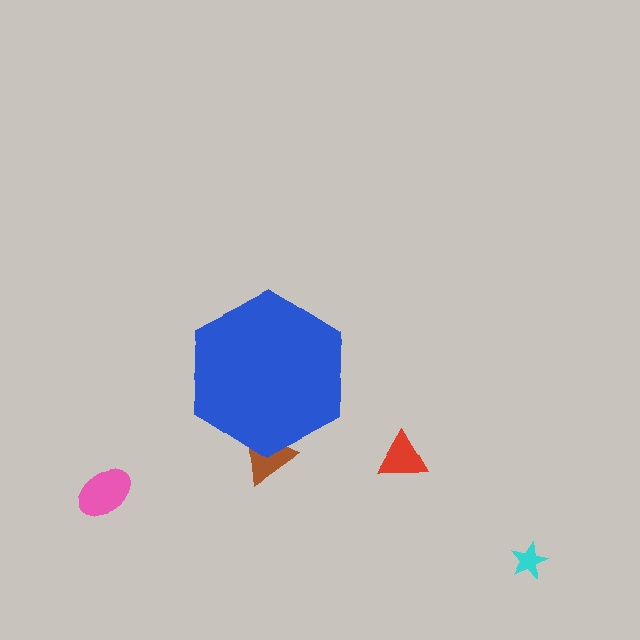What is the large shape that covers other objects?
A blue hexagon.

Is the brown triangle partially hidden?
Yes, the brown triangle is partially hidden behind the blue hexagon.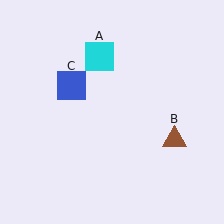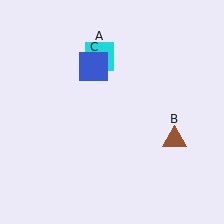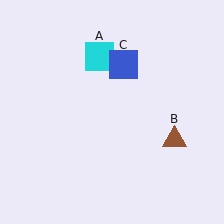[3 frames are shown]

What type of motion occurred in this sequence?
The blue square (object C) rotated clockwise around the center of the scene.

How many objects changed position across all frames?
1 object changed position: blue square (object C).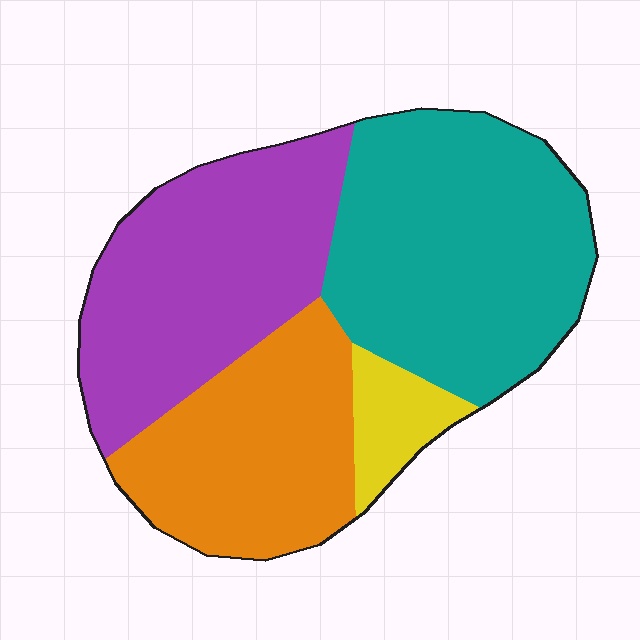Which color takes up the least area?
Yellow, at roughly 5%.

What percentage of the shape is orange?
Orange takes up between a quarter and a half of the shape.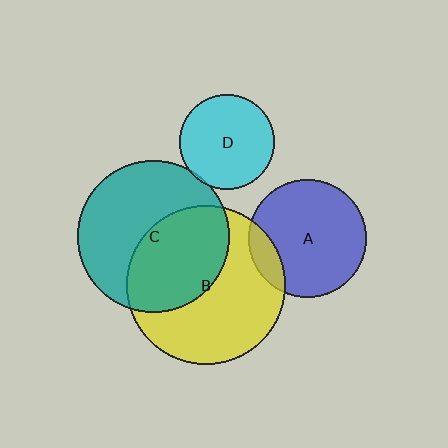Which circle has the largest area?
Circle B (yellow).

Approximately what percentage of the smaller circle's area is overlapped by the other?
Approximately 15%.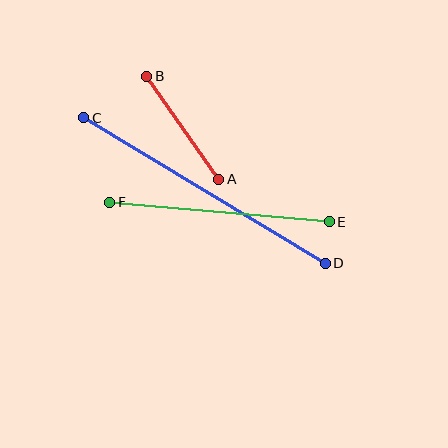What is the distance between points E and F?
The distance is approximately 220 pixels.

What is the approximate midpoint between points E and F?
The midpoint is at approximately (220, 212) pixels.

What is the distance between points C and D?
The distance is approximately 282 pixels.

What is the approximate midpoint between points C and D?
The midpoint is at approximately (204, 190) pixels.